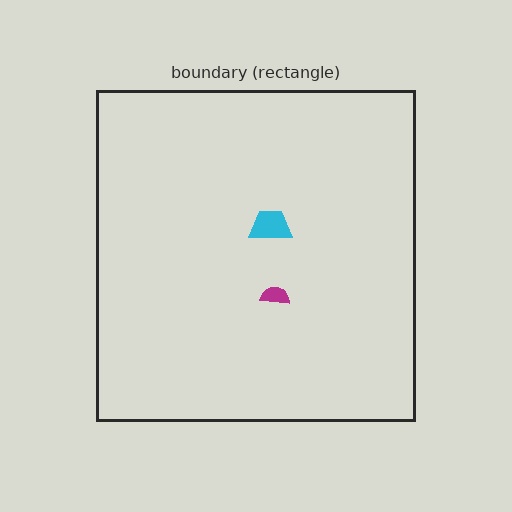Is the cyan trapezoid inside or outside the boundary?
Inside.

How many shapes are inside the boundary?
2 inside, 0 outside.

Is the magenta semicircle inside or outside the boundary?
Inside.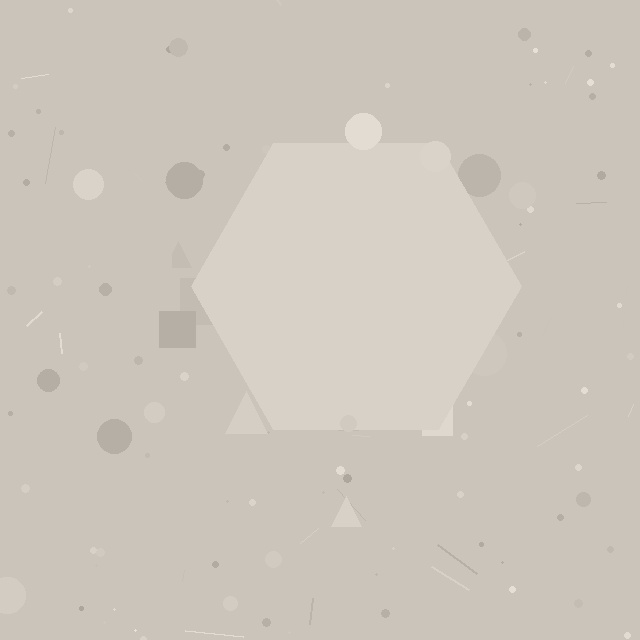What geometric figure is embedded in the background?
A hexagon is embedded in the background.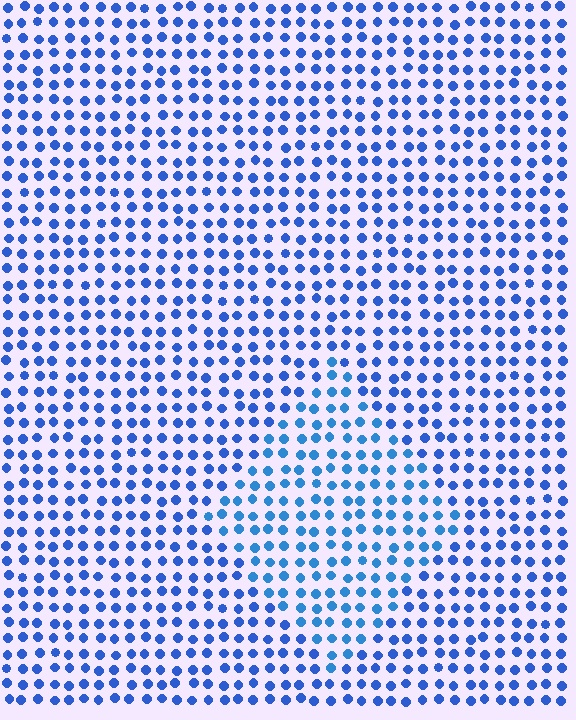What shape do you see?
I see a diamond.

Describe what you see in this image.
The image is filled with small blue elements in a uniform arrangement. A diamond-shaped region is visible where the elements are tinted to a slightly different hue, forming a subtle color boundary.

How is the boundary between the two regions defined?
The boundary is defined purely by a slight shift in hue (about 16 degrees). Spacing, size, and orientation are identical on both sides.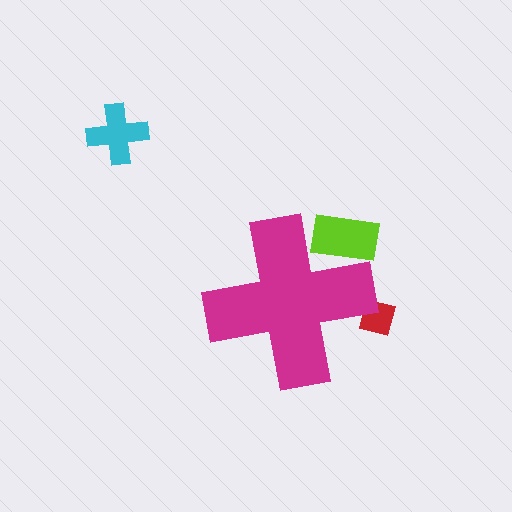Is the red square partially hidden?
Yes, the red square is partially hidden behind the magenta cross.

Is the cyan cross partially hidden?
No, the cyan cross is fully visible.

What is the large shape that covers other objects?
A magenta cross.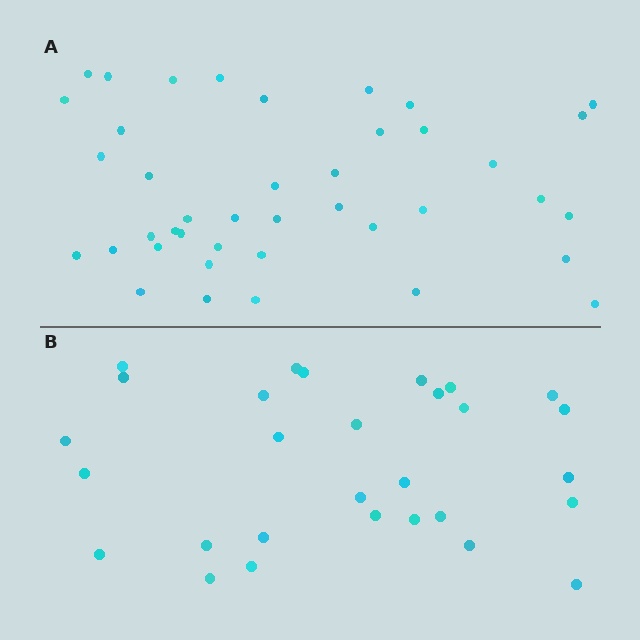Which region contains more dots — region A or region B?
Region A (the top region) has more dots.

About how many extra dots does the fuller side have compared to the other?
Region A has roughly 12 or so more dots than region B.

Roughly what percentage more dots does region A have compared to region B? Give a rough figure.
About 40% more.